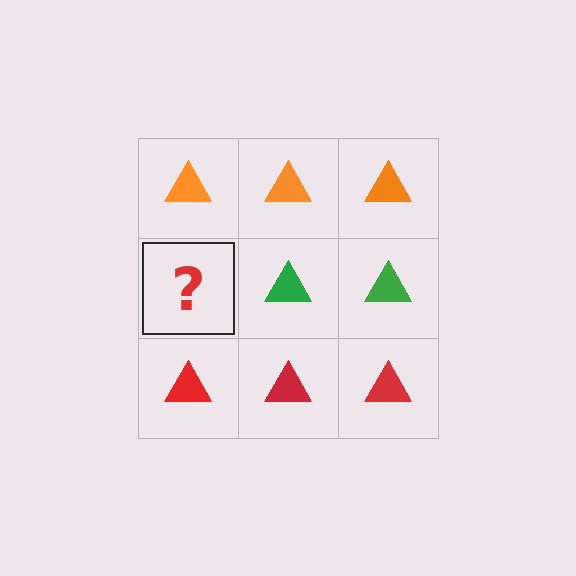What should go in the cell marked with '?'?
The missing cell should contain a green triangle.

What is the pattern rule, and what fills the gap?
The rule is that each row has a consistent color. The gap should be filled with a green triangle.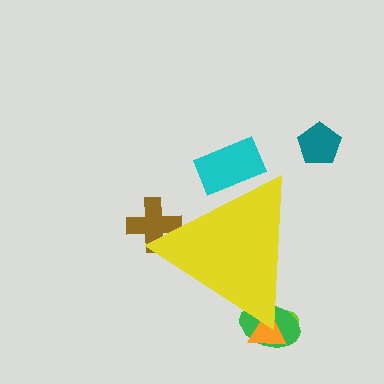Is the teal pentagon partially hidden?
No, the teal pentagon is fully visible.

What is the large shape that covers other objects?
A yellow triangle.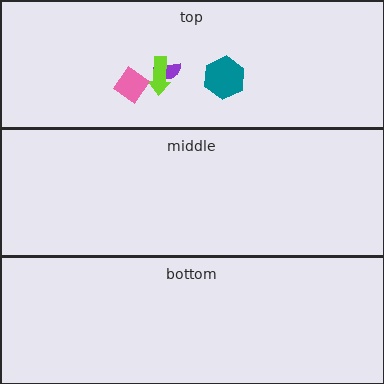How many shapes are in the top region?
4.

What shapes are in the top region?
The purple semicircle, the lime arrow, the pink diamond, the teal hexagon.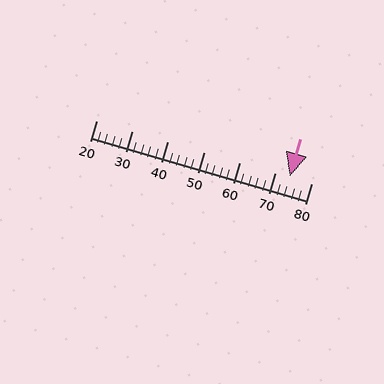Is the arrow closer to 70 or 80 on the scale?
The arrow is closer to 70.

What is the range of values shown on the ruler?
The ruler shows values from 20 to 80.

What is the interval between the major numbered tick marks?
The major tick marks are spaced 10 units apart.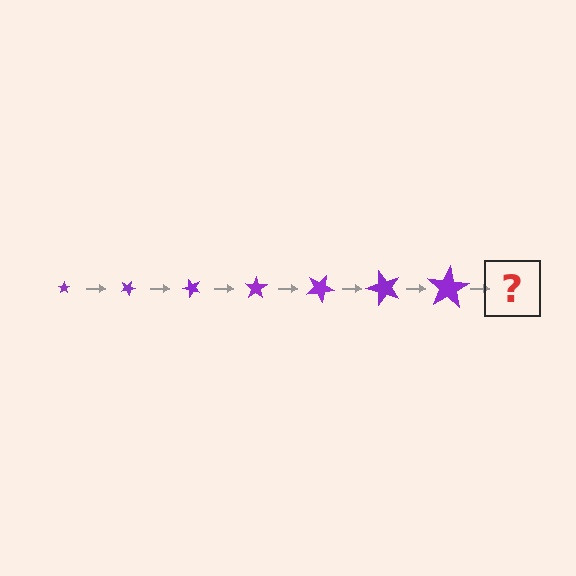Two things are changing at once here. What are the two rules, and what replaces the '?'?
The two rules are that the star grows larger each step and it rotates 25 degrees each step. The '?' should be a star, larger than the previous one and rotated 175 degrees from the start.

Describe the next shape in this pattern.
It should be a star, larger than the previous one and rotated 175 degrees from the start.